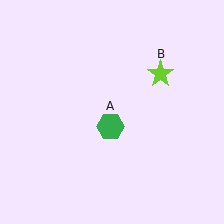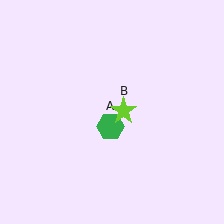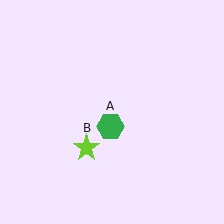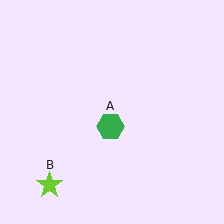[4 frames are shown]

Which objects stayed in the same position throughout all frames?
Green hexagon (object A) remained stationary.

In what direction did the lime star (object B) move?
The lime star (object B) moved down and to the left.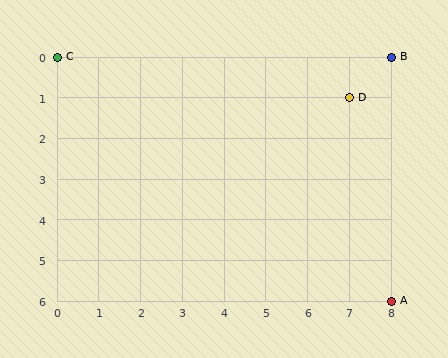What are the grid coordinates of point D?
Point D is at grid coordinates (7, 1).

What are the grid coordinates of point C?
Point C is at grid coordinates (0, 0).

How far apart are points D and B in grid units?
Points D and B are 1 column and 1 row apart (about 1.4 grid units diagonally).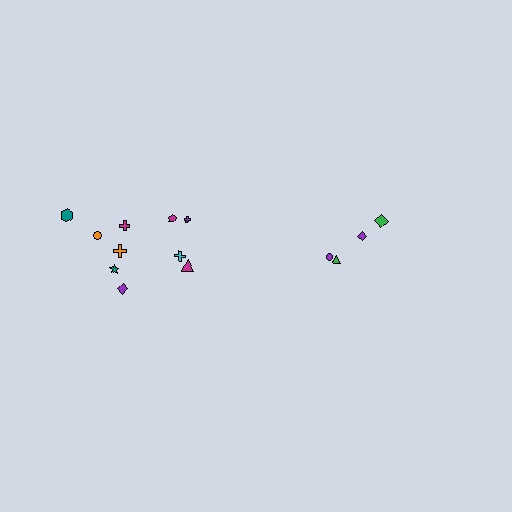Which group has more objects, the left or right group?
The left group.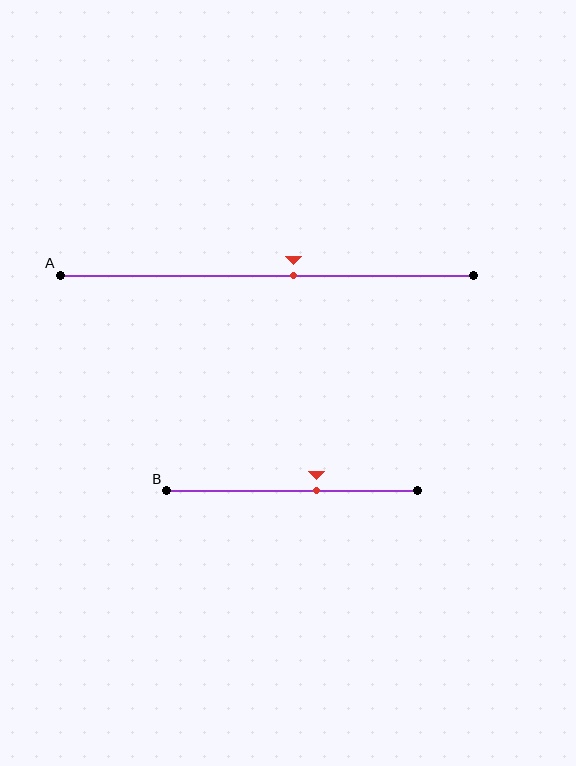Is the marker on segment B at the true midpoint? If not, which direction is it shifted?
No, the marker on segment B is shifted to the right by about 9% of the segment length.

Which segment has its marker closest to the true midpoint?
Segment A has its marker closest to the true midpoint.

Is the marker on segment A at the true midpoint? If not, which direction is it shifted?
No, the marker on segment A is shifted to the right by about 6% of the segment length.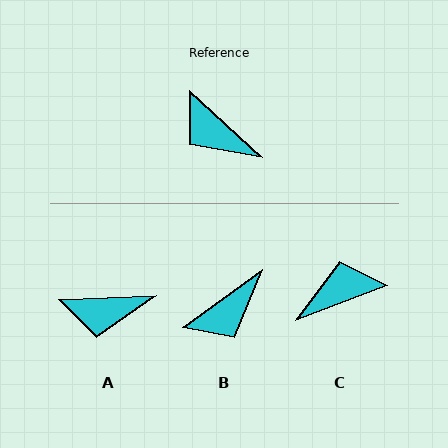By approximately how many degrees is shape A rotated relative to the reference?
Approximately 44 degrees counter-clockwise.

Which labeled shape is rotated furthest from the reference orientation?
C, about 117 degrees away.